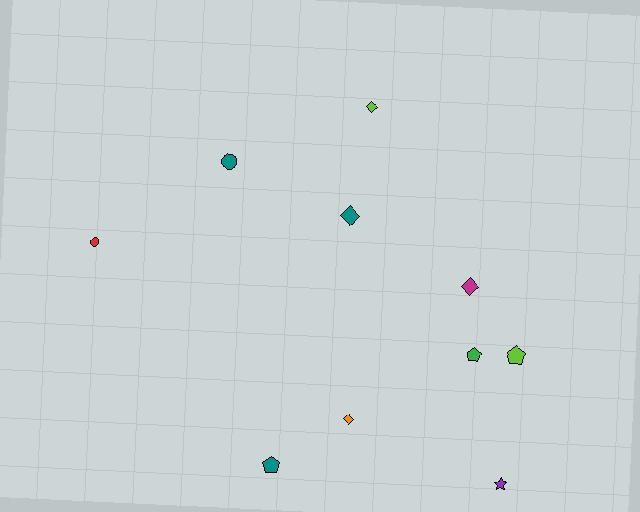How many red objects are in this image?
There is 1 red object.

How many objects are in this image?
There are 10 objects.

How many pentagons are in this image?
There are 3 pentagons.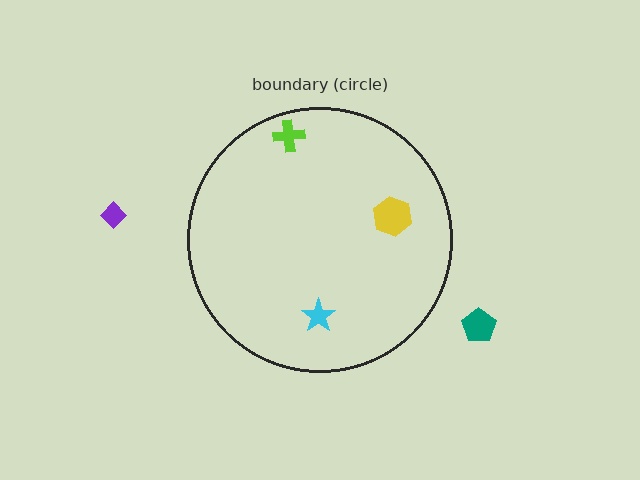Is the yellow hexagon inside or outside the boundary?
Inside.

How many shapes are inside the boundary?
3 inside, 2 outside.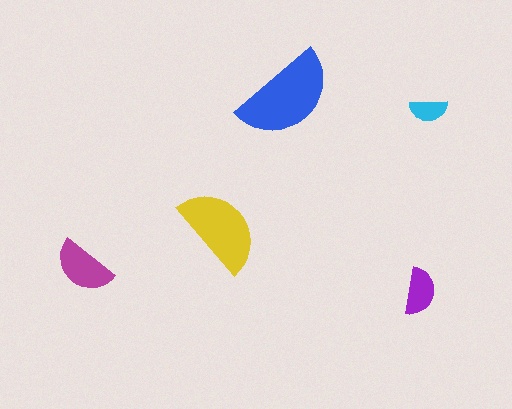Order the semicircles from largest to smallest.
the blue one, the yellow one, the magenta one, the purple one, the cyan one.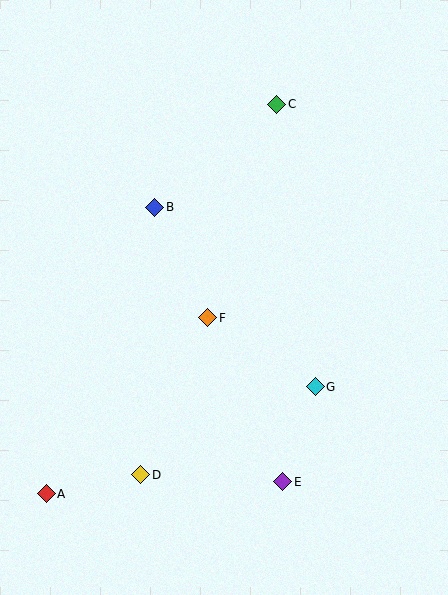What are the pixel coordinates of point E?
Point E is at (283, 482).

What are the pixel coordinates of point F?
Point F is at (208, 318).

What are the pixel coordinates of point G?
Point G is at (315, 387).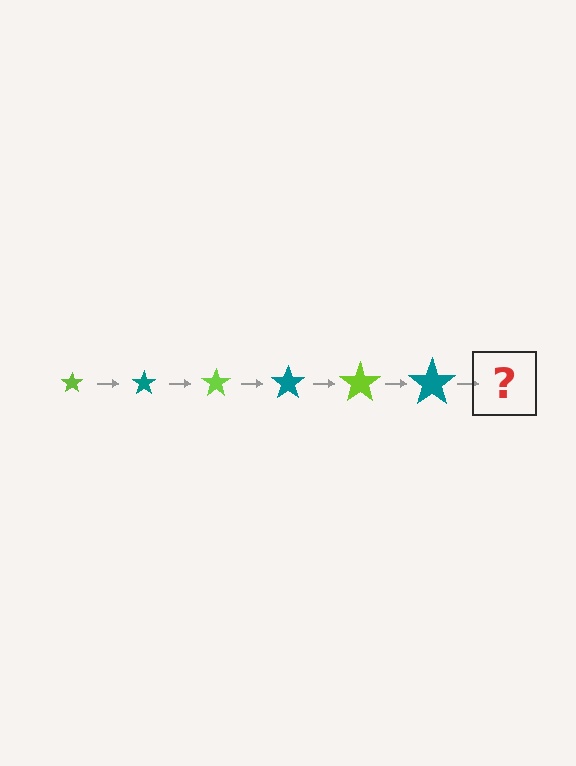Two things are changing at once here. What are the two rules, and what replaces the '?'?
The two rules are that the star grows larger each step and the color cycles through lime and teal. The '?' should be a lime star, larger than the previous one.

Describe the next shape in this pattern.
It should be a lime star, larger than the previous one.